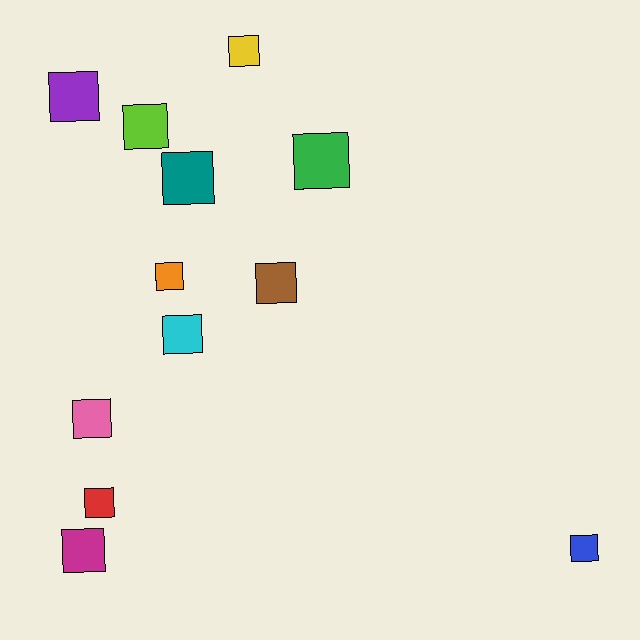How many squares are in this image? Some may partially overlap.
There are 12 squares.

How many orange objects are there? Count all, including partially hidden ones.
There is 1 orange object.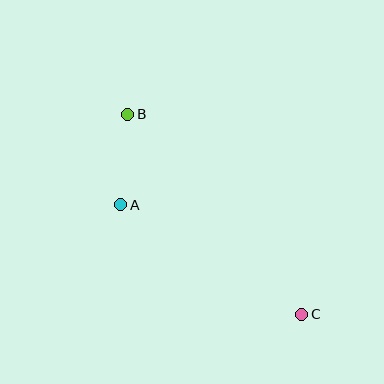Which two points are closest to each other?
Points A and B are closest to each other.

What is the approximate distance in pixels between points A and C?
The distance between A and C is approximately 211 pixels.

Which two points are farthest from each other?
Points B and C are farthest from each other.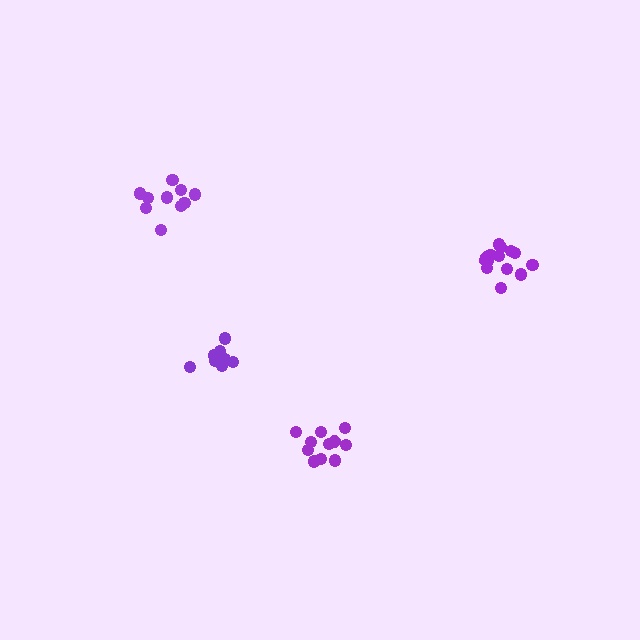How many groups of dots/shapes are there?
There are 4 groups.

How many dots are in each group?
Group 1: 14 dots, Group 2: 9 dots, Group 3: 11 dots, Group 4: 10 dots (44 total).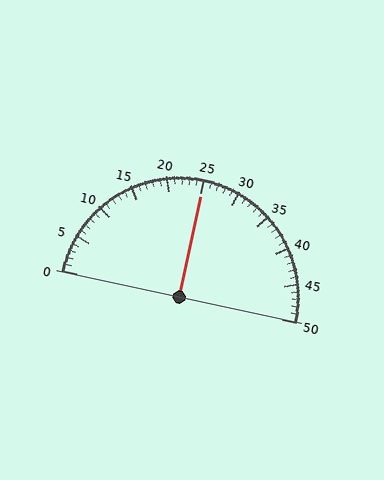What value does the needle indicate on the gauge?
The needle indicates approximately 25.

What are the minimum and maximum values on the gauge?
The gauge ranges from 0 to 50.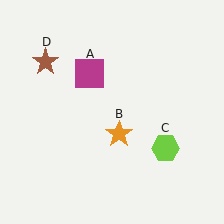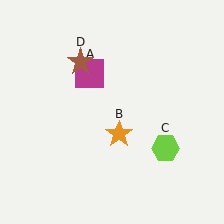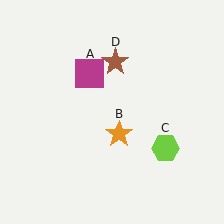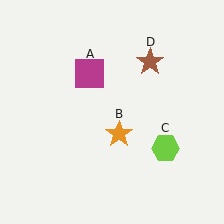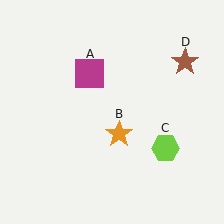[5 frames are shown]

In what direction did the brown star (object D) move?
The brown star (object D) moved right.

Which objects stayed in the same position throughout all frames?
Magenta square (object A) and orange star (object B) and lime hexagon (object C) remained stationary.